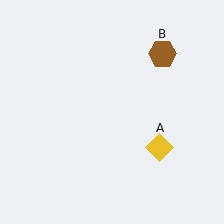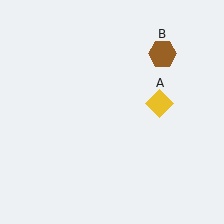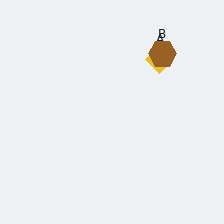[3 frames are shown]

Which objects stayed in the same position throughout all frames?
Brown hexagon (object B) remained stationary.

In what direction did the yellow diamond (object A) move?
The yellow diamond (object A) moved up.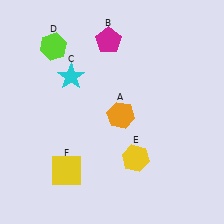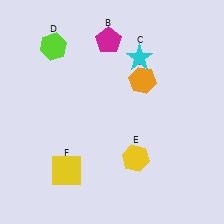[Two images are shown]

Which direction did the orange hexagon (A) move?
The orange hexagon (A) moved up.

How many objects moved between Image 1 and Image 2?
2 objects moved between the two images.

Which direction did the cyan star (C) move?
The cyan star (C) moved right.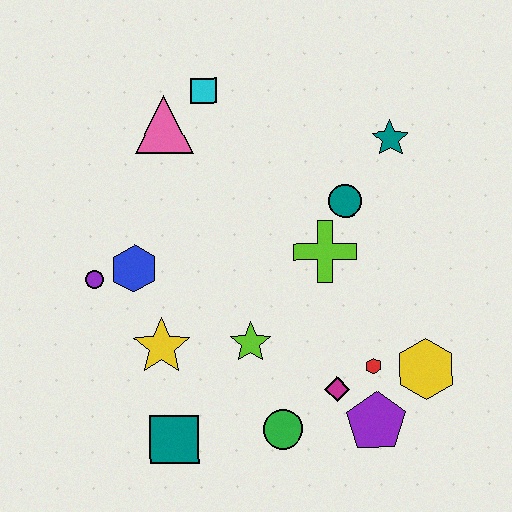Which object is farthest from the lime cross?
The teal square is farthest from the lime cross.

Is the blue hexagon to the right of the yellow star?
No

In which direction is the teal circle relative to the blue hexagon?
The teal circle is to the right of the blue hexagon.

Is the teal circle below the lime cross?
No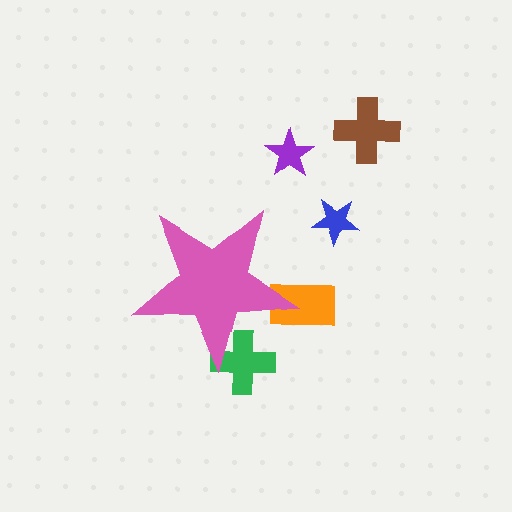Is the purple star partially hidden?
No, the purple star is fully visible.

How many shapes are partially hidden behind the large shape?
2 shapes are partially hidden.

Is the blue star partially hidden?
No, the blue star is fully visible.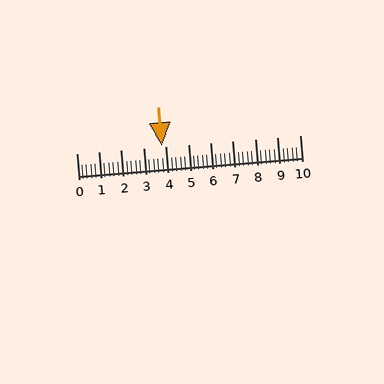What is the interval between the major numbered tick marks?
The major tick marks are spaced 1 units apart.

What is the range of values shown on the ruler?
The ruler shows values from 0 to 10.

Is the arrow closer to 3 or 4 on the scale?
The arrow is closer to 4.